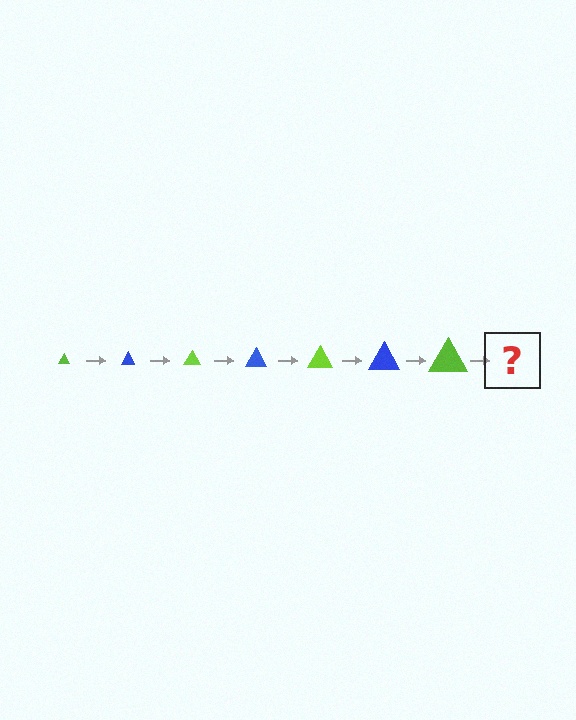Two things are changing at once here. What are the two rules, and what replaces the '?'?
The two rules are that the triangle grows larger each step and the color cycles through lime and blue. The '?' should be a blue triangle, larger than the previous one.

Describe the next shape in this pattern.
It should be a blue triangle, larger than the previous one.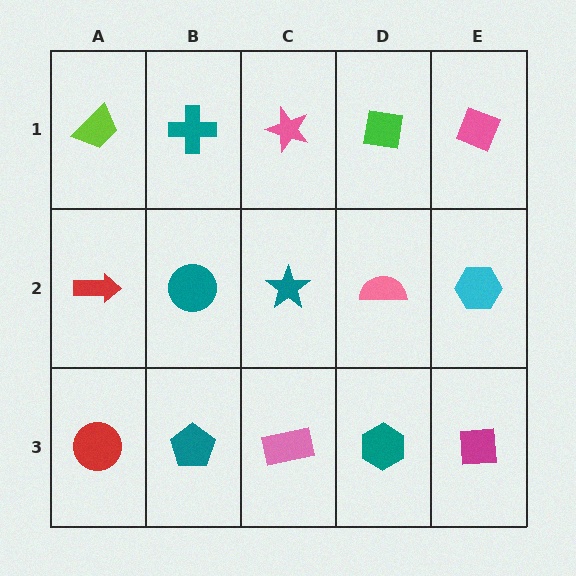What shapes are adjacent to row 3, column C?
A teal star (row 2, column C), a teal pentagon (row 3, column B), a teal hexagon (row 3, column D).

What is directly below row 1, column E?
A cyan hexagon.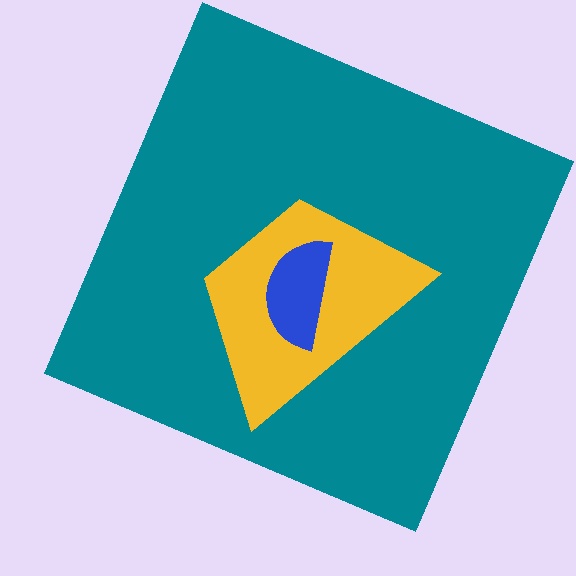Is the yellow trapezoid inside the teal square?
Yes.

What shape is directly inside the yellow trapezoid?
The blue semicircle.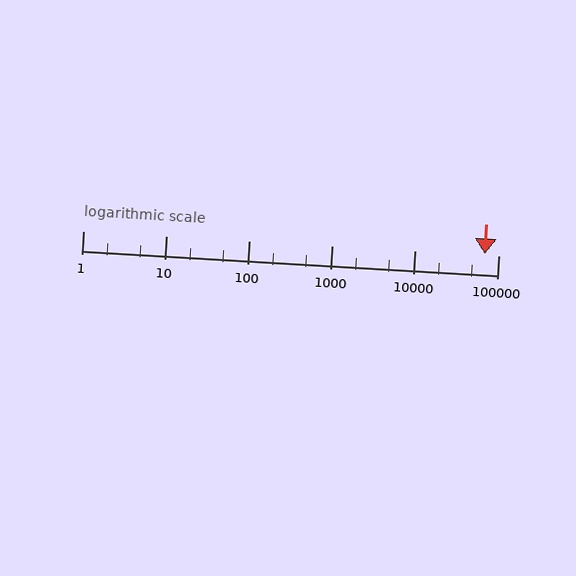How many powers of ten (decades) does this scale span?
The scale spans 5 decades, from 1 to 100000.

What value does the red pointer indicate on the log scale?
The pointer indicates approximately 69000.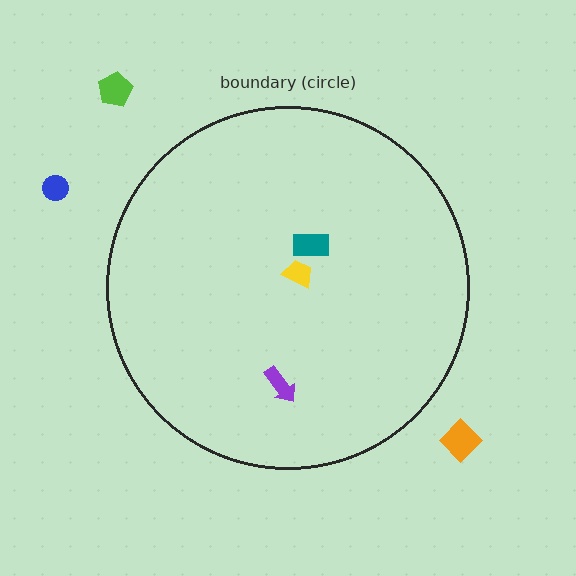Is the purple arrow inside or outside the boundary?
Inside.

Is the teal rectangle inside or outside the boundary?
Inside.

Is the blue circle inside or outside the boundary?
Outside.